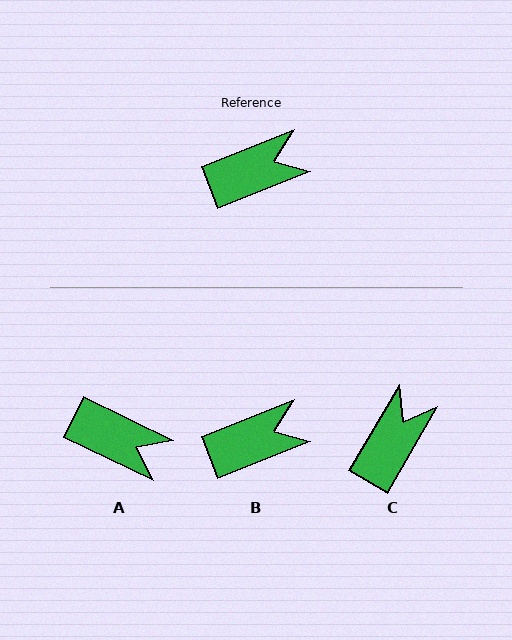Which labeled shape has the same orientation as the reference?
B.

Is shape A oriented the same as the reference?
No, it is off by about 48 degrees.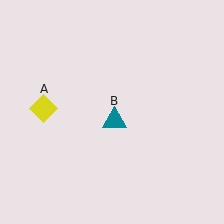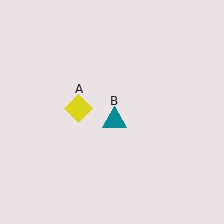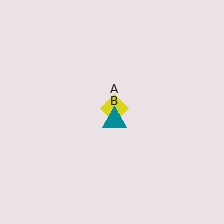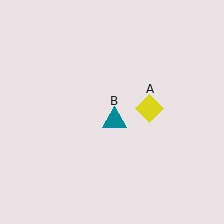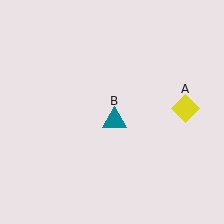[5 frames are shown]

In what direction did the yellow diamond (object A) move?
The yellow diamond (object A) moved right.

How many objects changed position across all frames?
1 object changed position: yellow diamond (object A).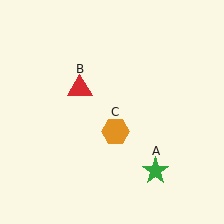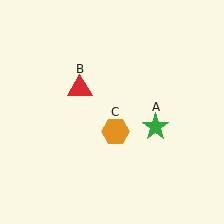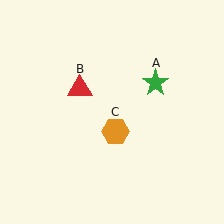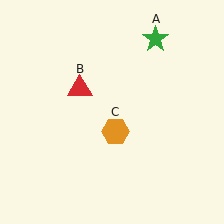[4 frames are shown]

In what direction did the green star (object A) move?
The green star (object A) moved up.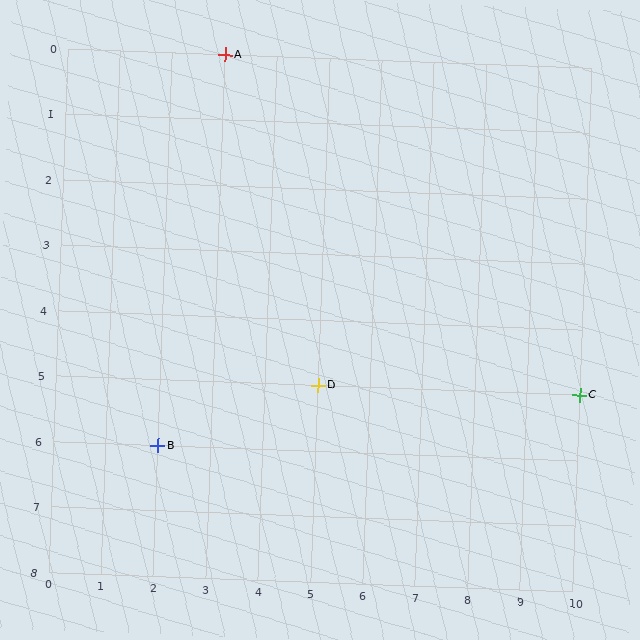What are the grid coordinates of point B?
Point B is at grid coordinates (2, 6).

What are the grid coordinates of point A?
Point A is at grid coordinates (3, 0).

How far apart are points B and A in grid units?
Points B and A are 1 column and 6 rows apart (about 6.1 grid units diagonally).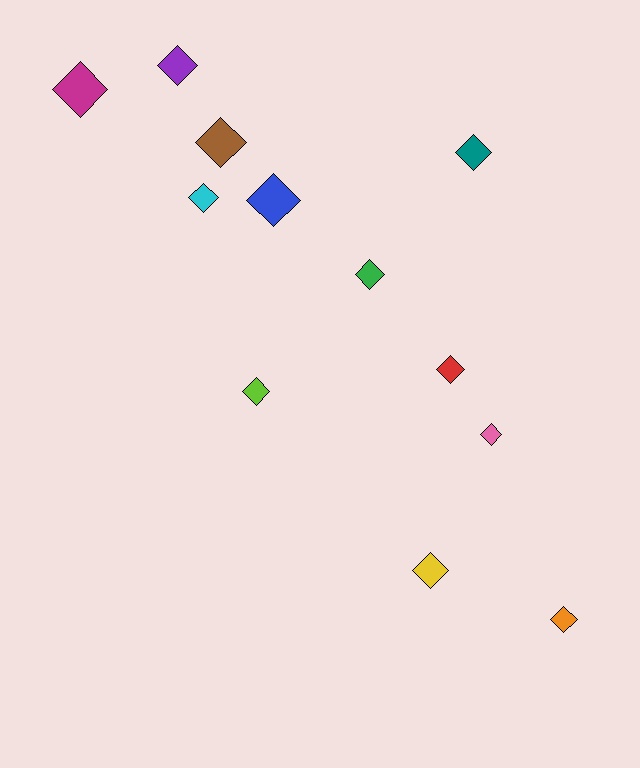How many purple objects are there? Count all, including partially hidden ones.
There is 1 purple object.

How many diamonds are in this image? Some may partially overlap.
There are 12 diamonds.